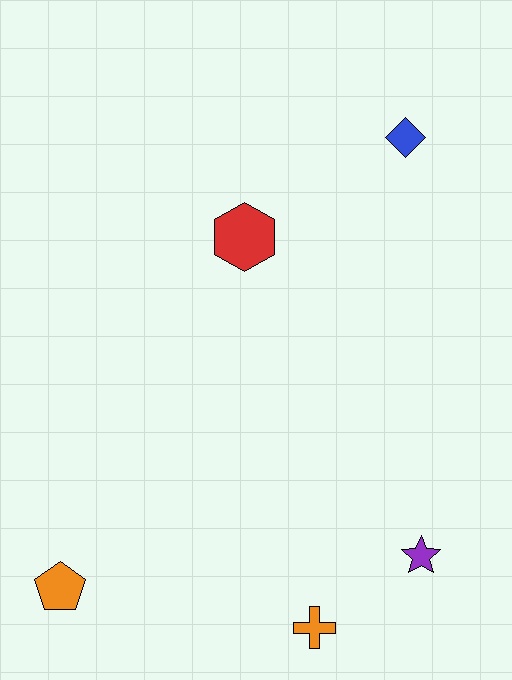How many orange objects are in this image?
There are 2 orange objects.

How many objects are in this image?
There are 5 objects.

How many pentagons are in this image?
There is 1 pentagon.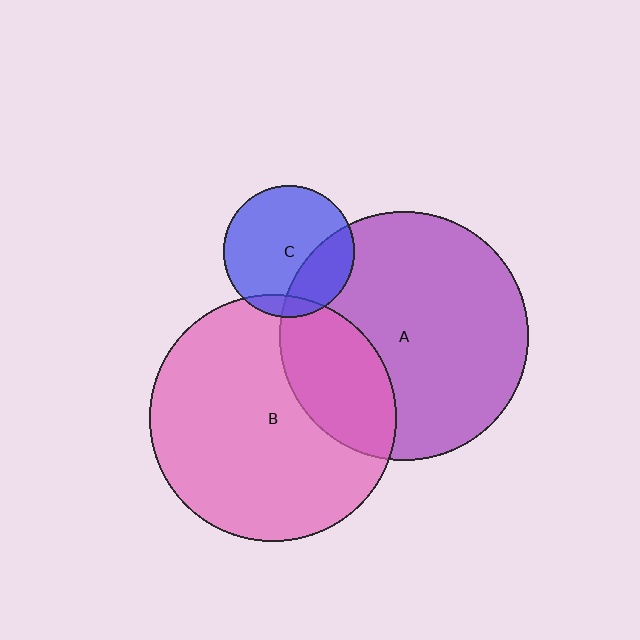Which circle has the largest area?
Circle A (purple).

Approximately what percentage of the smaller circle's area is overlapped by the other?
Approximately 10%.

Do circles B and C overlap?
Yes.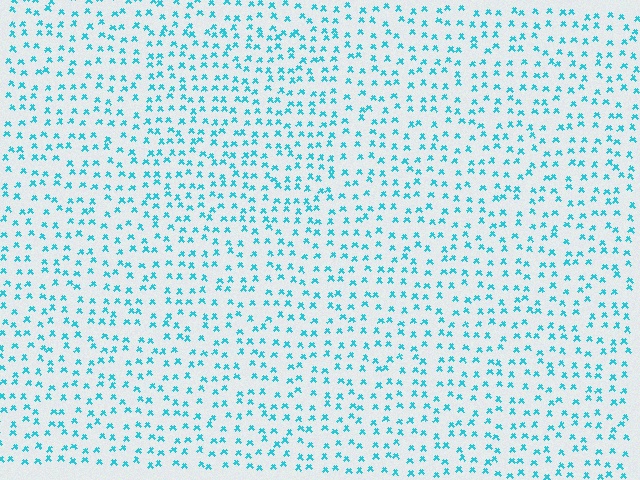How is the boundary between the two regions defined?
The boundary is defined by a change in element density (approximately 1.3x ratio). All elements are the same color, size, and shape.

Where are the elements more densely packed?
The elements are more densely packed inside the rectangle boundary.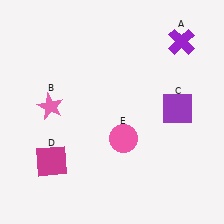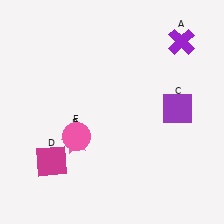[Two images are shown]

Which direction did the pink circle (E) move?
The pink circle (E) moved left.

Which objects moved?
The objects that moved are: the pink star (B), the pink circle (E).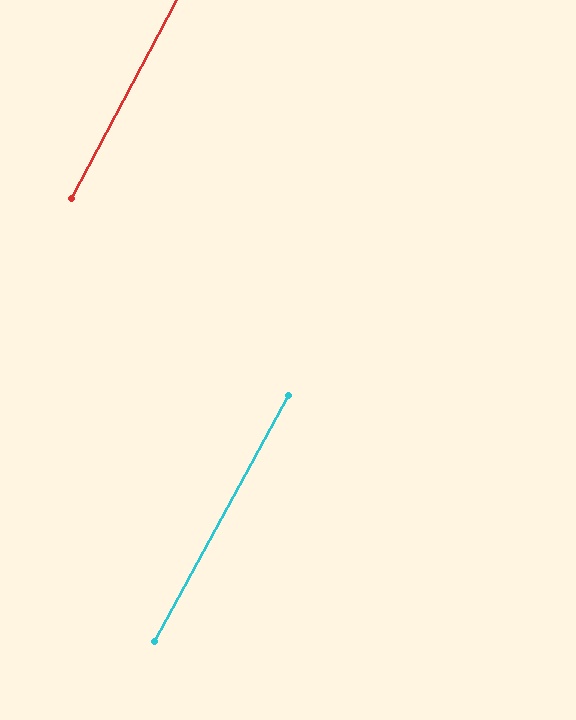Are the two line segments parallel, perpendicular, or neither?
Parallel — their directions differ by only 0.6°.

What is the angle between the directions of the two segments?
Approximately 1 degree.